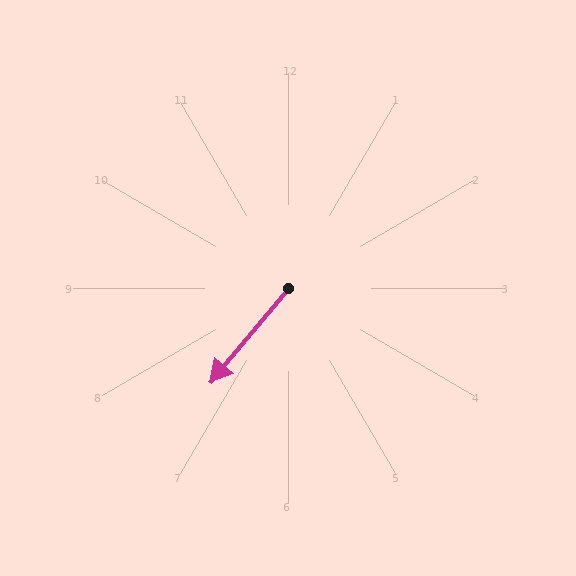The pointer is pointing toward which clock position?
Roughly 7 o'clock.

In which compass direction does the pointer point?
Southwest.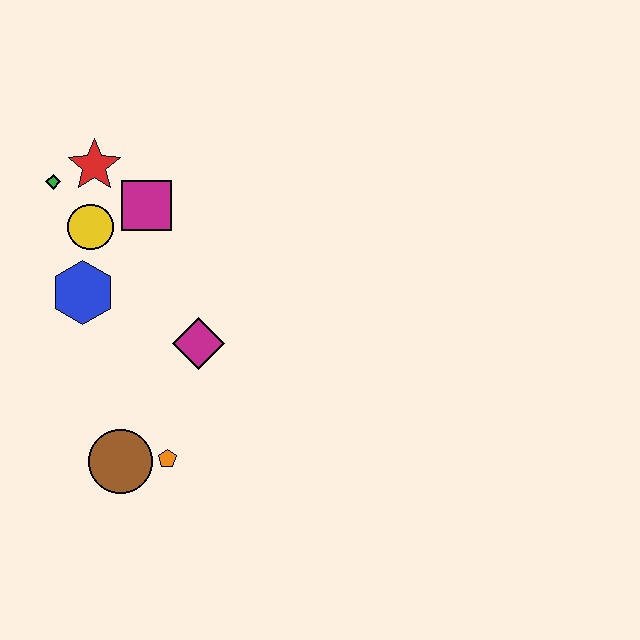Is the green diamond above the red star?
No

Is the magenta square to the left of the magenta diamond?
Yes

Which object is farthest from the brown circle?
The red star is farthest from the brown circle.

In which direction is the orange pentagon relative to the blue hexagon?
The orange pentagon is below the blue hexagon.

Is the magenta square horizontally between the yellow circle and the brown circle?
No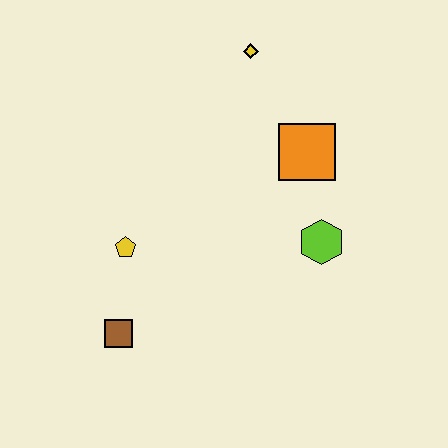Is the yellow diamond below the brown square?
No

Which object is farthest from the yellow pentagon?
The yellow diamond is farthest from the yellow pentagon.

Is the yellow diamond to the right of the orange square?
No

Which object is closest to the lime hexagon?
The orange square is closest to the lime hexagon.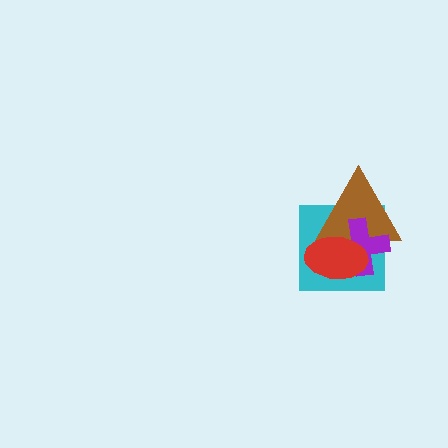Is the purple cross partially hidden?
Yes, it is partially covered by another shape.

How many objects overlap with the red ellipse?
3 objects overlap with the red ellipse.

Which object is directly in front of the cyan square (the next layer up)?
The brown triangle is directly in front of the cyan square.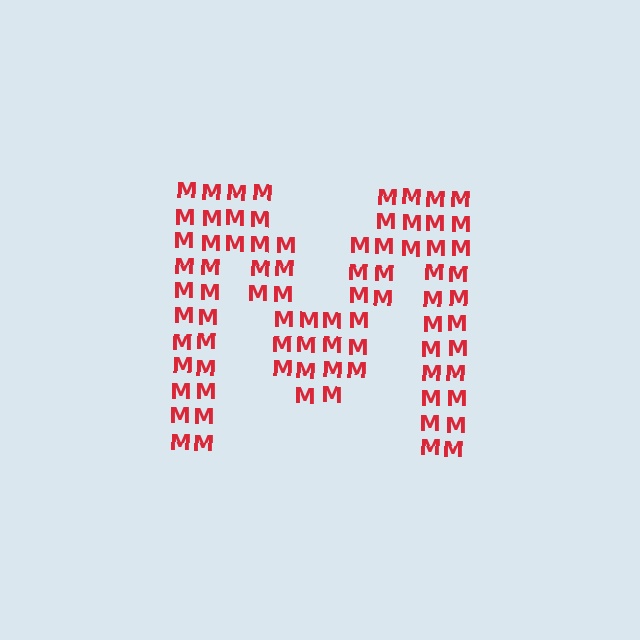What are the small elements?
The small elements are letter M's.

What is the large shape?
The large shape is the letter M.